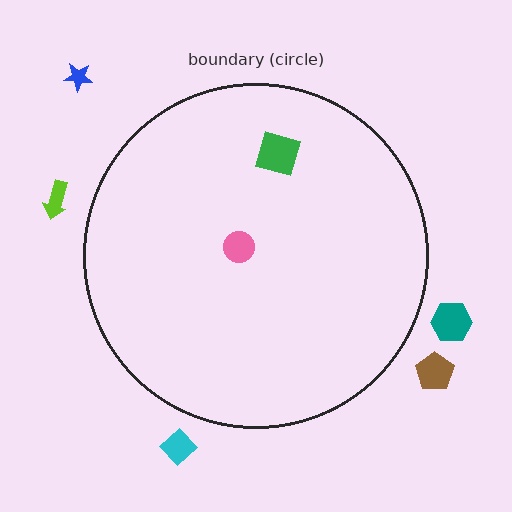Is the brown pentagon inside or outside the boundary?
Outside.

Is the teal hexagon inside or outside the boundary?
Outside.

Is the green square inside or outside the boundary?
Inside.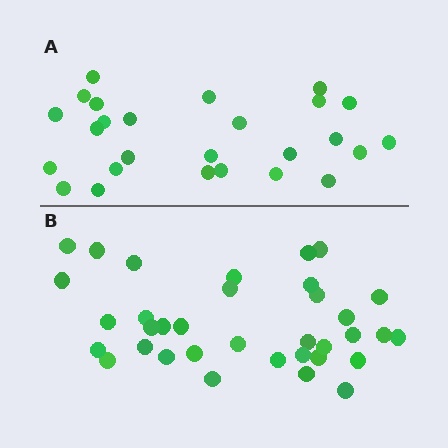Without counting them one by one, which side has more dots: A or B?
Region B (the bottom region) has more dots.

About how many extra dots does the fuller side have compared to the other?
Region B has roughly 8 or so more dots than region A.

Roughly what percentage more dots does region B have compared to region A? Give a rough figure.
About 35% more.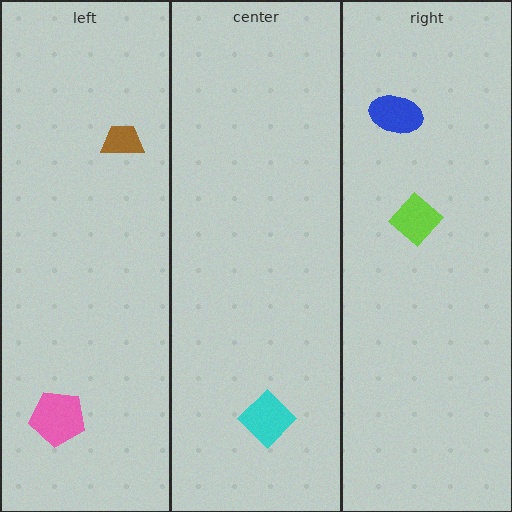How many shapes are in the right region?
2.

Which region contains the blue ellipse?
The right region.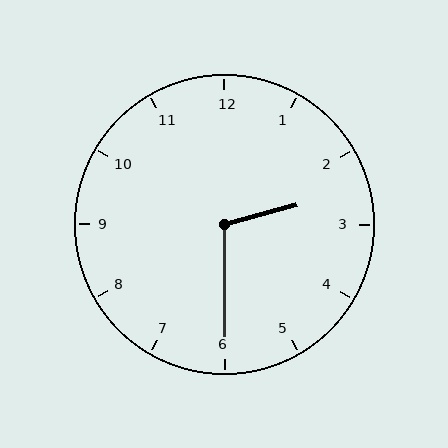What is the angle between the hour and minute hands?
Approximately 105 degrees.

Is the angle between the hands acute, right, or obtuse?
It is obtuse.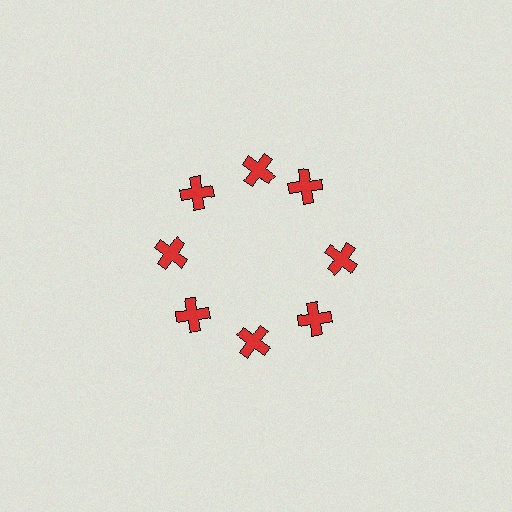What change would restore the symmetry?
The symmetry would be restored by rotating it back into even spacing with its neighbors so that all 8 crosses sit at equal angles and equal distance from the center.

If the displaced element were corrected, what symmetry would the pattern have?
It would have 8-fold rotational symmetry — the pattern would map onto itself every 45 degrees.